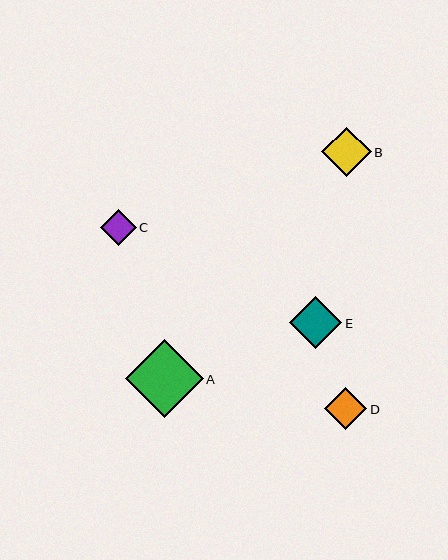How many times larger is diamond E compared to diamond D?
Diamond E is approximately 1.2 times the size of diamond D.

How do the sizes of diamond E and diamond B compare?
Diamond E and diamond B are approximately the same size.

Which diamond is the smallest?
Diamond C is the smallest with a size of approximately 35 pixels.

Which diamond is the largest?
Diamond A is the largest with a size of approximately 78 pixels.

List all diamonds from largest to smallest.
From largest to smallest: A, E, B, D, C.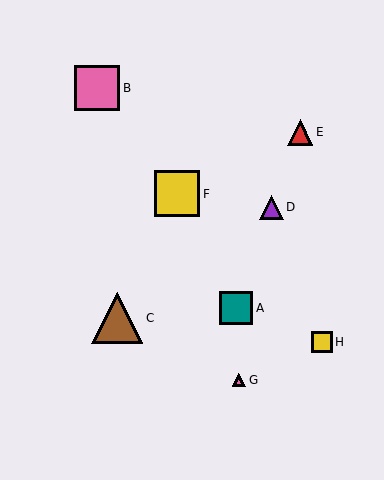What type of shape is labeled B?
Shape B is a pink square.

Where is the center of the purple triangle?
The center of the purple triangle is at (271, 207).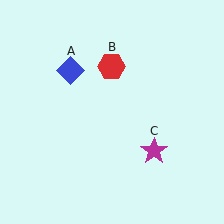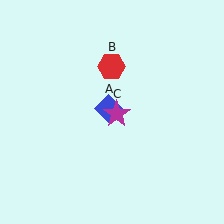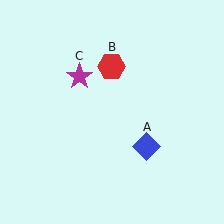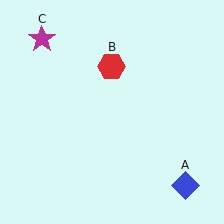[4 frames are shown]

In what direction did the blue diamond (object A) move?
The blue diamond (object A) moved down and to the right.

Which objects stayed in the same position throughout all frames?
Red hexagon (object B) remained stationary.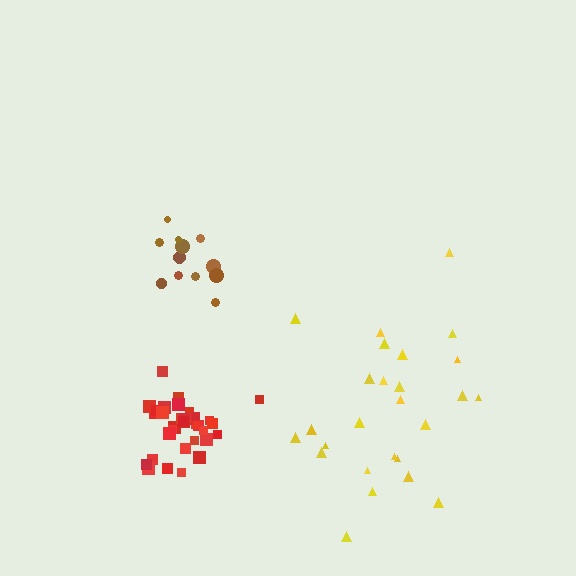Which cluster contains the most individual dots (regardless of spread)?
Red (35).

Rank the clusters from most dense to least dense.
red, brown, yellow.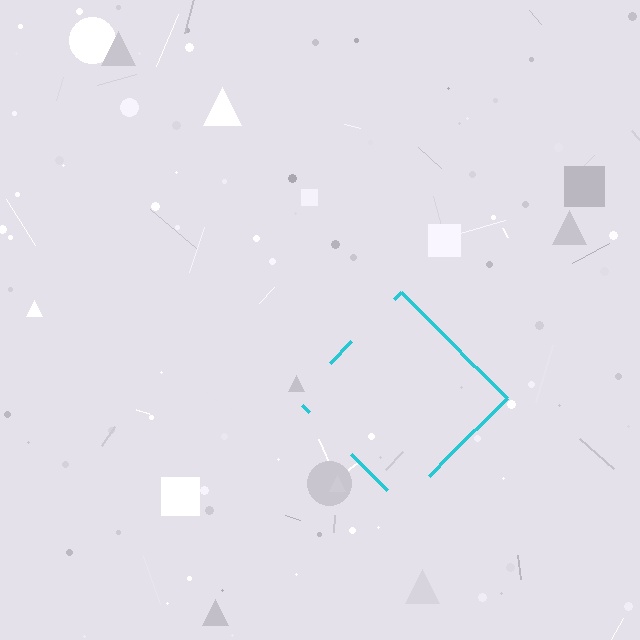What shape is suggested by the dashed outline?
The dashed outline suggests a diamond.